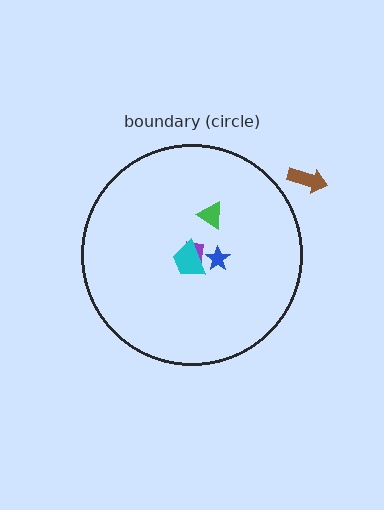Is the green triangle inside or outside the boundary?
Inside.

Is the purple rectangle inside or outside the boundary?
Inside.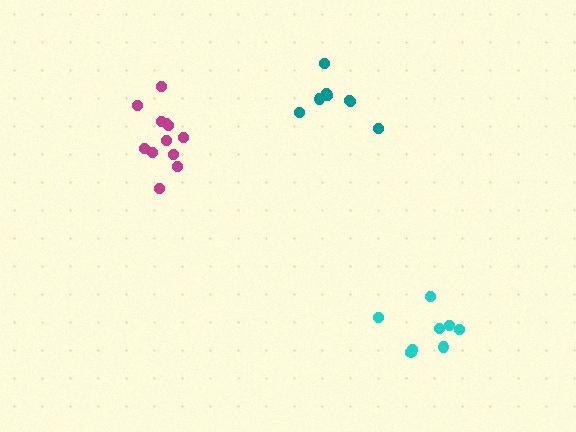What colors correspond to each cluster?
The clusters are colored: teal, magenta, cyan.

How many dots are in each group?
Group 1: 8 dots, Group 2: 12 dots, Group 3: 8 dots (28 total).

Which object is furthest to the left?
The magenta cluster is leftmost.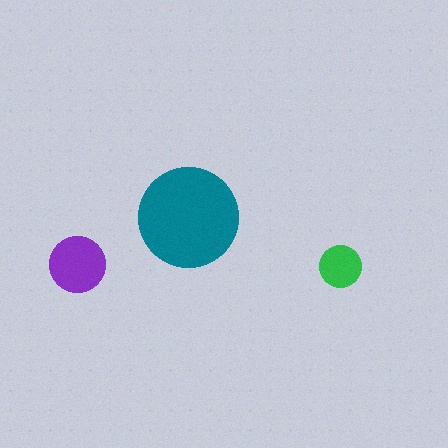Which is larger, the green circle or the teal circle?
The teal one.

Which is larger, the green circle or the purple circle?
The purple one.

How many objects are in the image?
There are 3 objects in the image.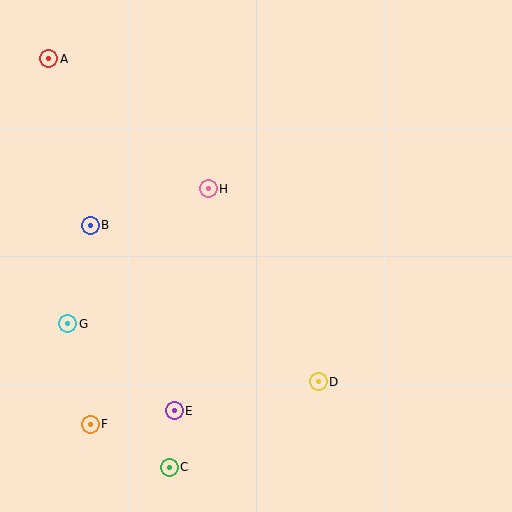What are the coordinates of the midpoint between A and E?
The midpoint between A and E is at (112, 235).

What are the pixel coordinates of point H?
Point H is at (208, 189).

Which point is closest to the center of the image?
Point H at (208, 189) is closest to the center.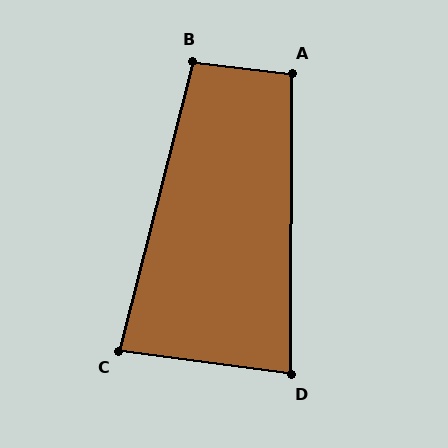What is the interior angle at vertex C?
Approximately 83 degrees (acute).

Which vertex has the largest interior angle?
B, at approximately 98 degrees.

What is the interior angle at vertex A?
Approximately 97 degrees (obtuse).